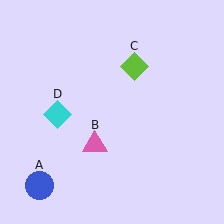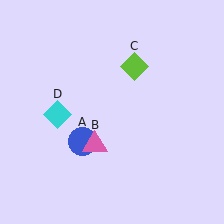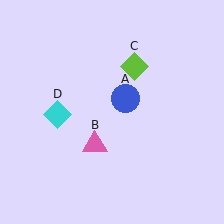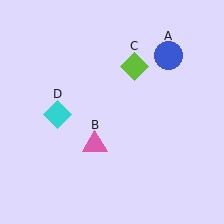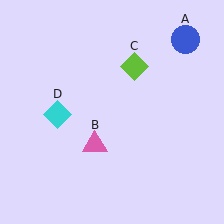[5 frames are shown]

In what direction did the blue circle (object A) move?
The blue circle (object A) moved up and to the right.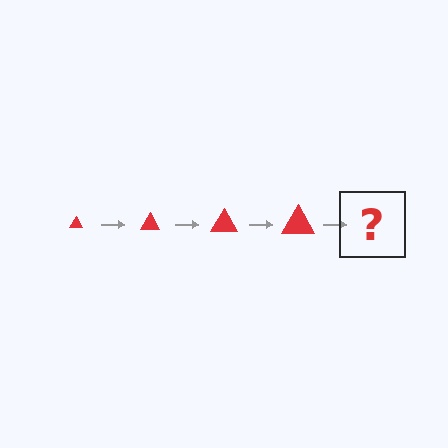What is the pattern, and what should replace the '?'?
The pattern is that the triangle gets progressively larger each step. The '?' should be a red triangle, larger than the previous one.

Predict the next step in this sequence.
The next step is a red triangle, larger than the previous one.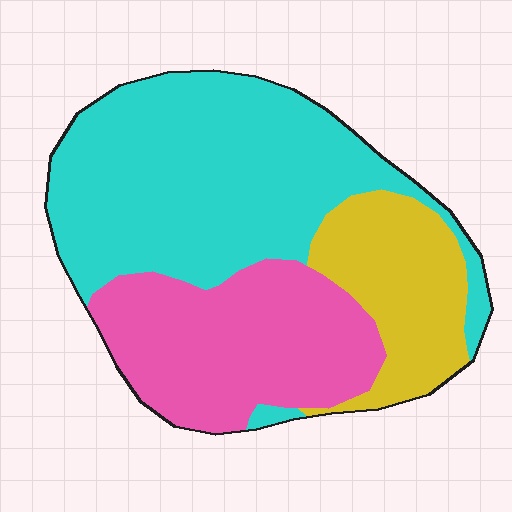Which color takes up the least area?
Yellow, at roughly 20%.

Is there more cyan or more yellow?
Cyan.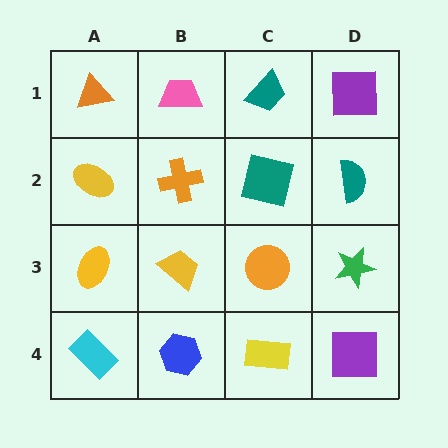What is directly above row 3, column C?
A teal square.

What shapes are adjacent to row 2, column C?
A teal trapezoid (row 1, column C), an orange circle (row 3, column C), an orange cross (row 2, column B), a teal semicircle (row 2, column D).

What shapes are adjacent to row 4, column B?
A yellow trapezoid (row 3, column B), a cyan rectangle (row 4, column A), a yellow rectangle (row 4, column C).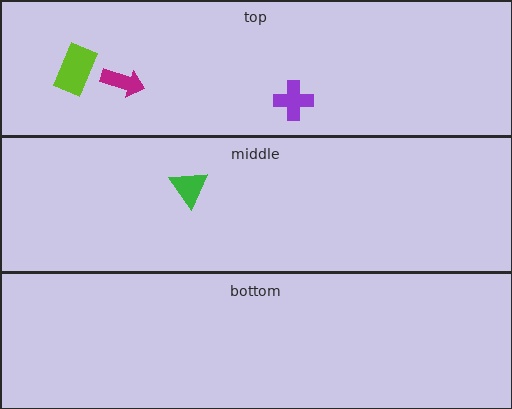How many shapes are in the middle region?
1.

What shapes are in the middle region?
The green triangle.